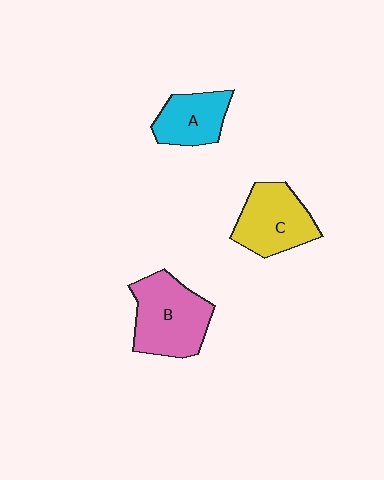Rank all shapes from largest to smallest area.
From largest to smallest: B (pink), C (yellow), A (cyan).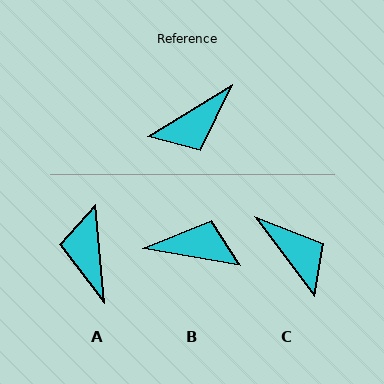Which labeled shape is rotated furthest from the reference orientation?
B, about 138 degrees away.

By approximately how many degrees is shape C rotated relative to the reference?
Approximately 95 degrees counter-clockwise.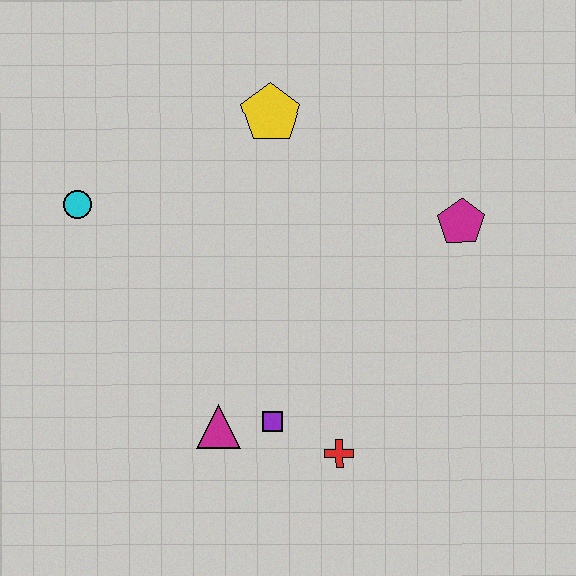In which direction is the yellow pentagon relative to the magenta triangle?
The yellow pentagon is above the magenta triangle.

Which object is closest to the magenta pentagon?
The yellow pentagon is closest to the magenta pentagon.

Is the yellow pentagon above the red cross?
Yes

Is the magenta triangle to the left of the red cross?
Yes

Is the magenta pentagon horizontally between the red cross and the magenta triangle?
No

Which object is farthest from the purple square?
The yellow pentagon is farthest from the purple square.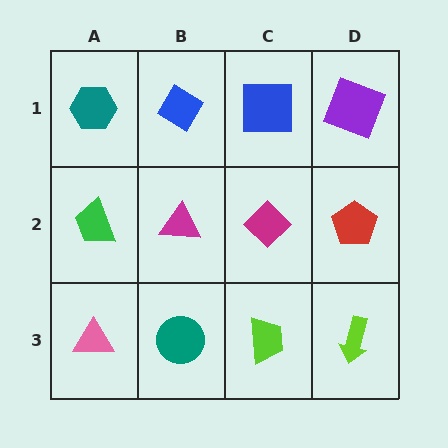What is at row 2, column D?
A red pentagon.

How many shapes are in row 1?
4 shapes.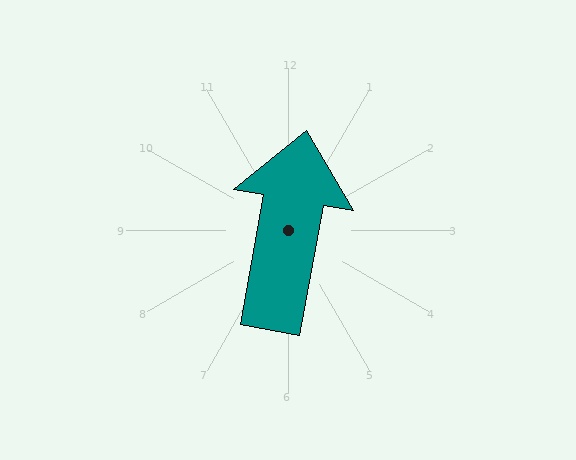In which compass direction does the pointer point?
North.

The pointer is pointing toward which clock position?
Roughly 12 o'clock.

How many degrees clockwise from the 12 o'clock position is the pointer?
Approximately 10 degrees.